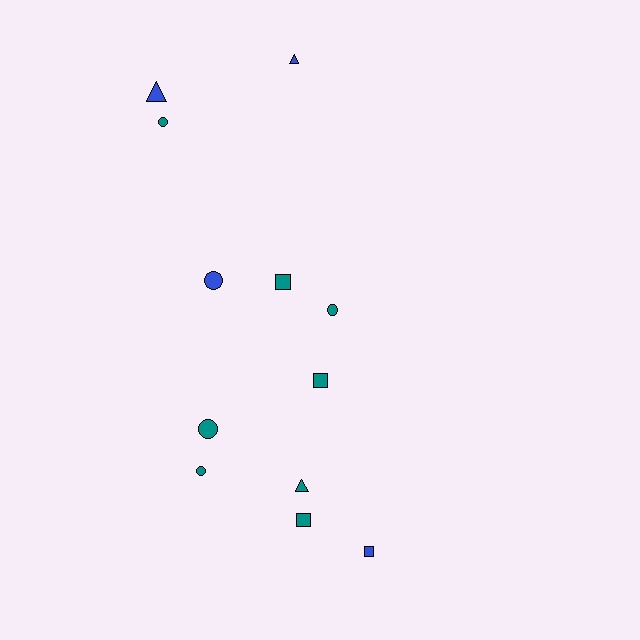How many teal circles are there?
There are 4 teal circles.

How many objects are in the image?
There are 12 objects.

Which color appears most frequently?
Teal, with 8 objects.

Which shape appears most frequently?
Circle, with 5 objects.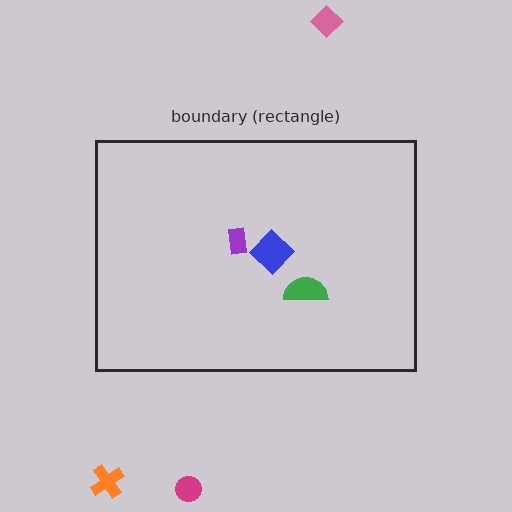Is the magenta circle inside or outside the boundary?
Outside.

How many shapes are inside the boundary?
3 inside, 3 outside.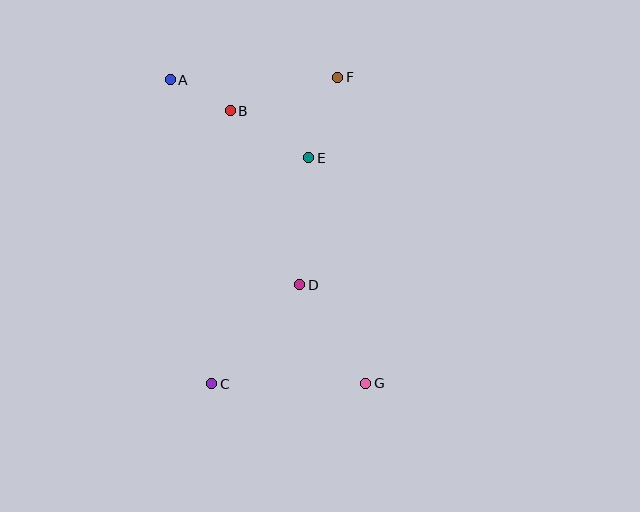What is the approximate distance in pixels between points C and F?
The distance between C and F is approximately 331 pixels.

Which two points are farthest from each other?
Points A and G are farthest from each other.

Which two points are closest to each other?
Points A and B are closest to each other.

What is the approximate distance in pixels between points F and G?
The distance between F and G is approximately 307 pixels.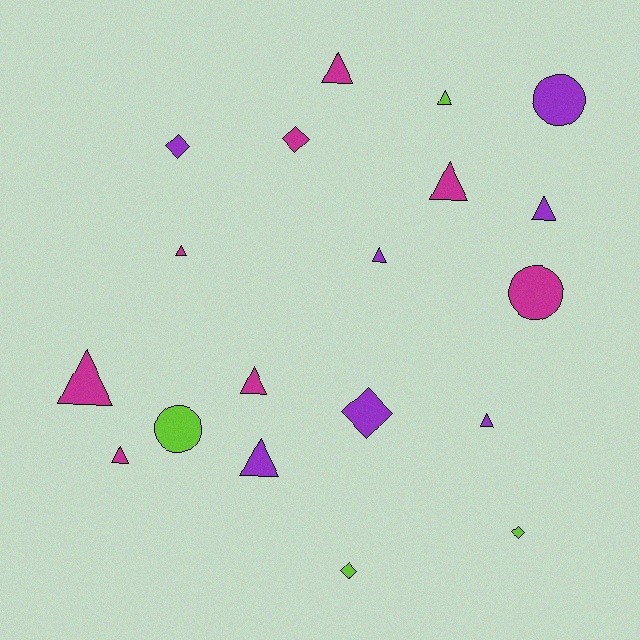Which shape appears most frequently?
Triangle, with 11 objects.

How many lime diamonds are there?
There are 2 lime diamonds.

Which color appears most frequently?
Magenta, with 8 objects.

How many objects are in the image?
There are 19 objects.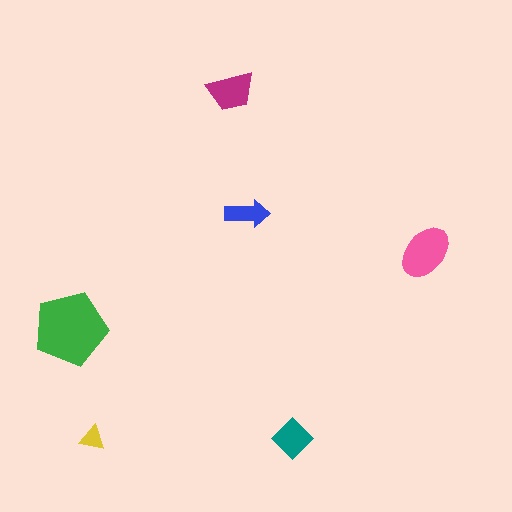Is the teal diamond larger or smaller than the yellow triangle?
Larger.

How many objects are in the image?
There are 6 objects in the image.